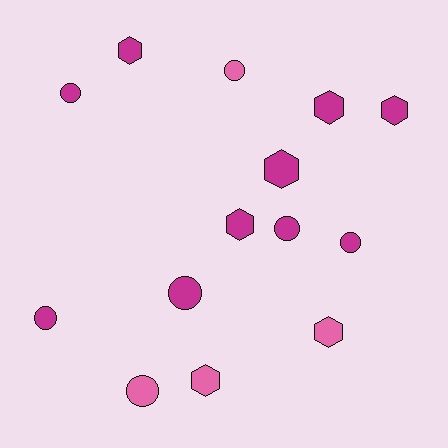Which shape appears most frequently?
Circle, with 7 objects.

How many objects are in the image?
There are 14 objects.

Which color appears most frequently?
Magenta, with 10 objects.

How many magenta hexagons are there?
There are 5 magenta hexagons.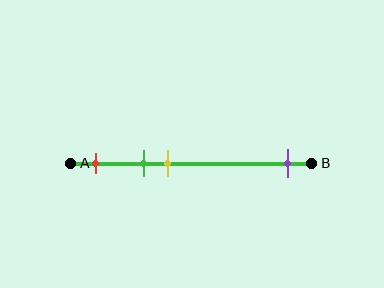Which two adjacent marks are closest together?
The green and yellow marks are the closest adjacent pair.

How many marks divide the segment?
There are 4 marks dividing the segment.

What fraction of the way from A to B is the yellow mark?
The yellow mark is approximately 40% (0.4) of the way from A to B.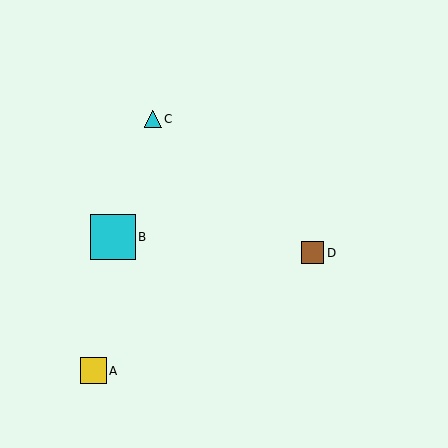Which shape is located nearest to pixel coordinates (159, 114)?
The cyan triangle (labeled C) at (153, 119) is nearest to that location.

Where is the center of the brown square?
The center of the brown square is at (313, 253).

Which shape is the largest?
The cyan square (labeled B) is the largest.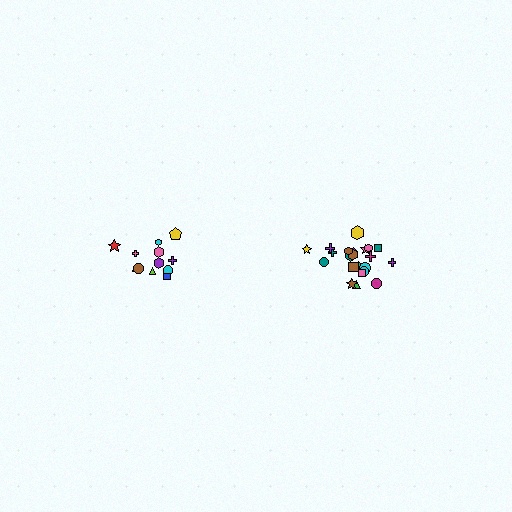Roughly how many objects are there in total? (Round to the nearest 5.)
Roughly 35 objects in total.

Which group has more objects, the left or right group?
The right group.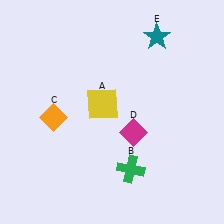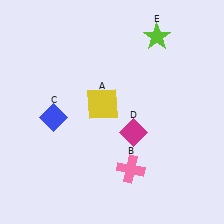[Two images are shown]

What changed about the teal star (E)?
In Image 1, E is teal. In Image 2, it changed to lime.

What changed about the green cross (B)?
In Image 1, B is green. In Image 2, it changed to pink.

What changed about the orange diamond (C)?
In Image 1, C is orange. In Image 2, it changed to blue.